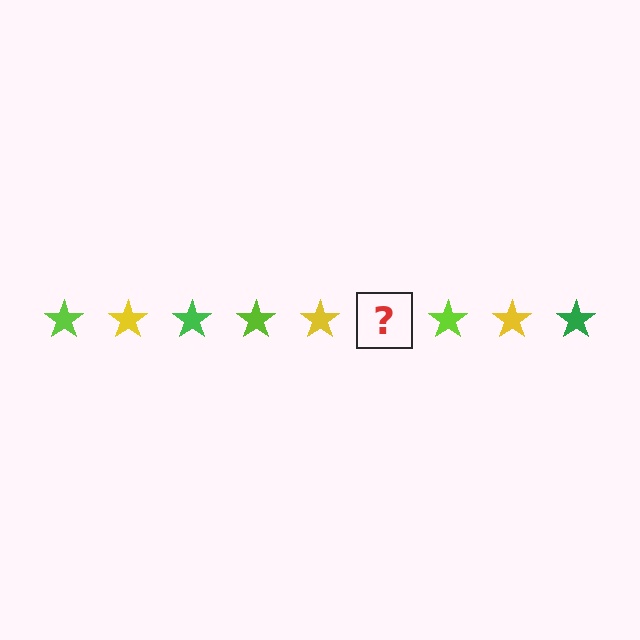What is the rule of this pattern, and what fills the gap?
The rule is that the pattern cycles through lime, yellow, green stars. The gap should be filled with a green star.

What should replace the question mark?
The question mark should be replaced with a green star.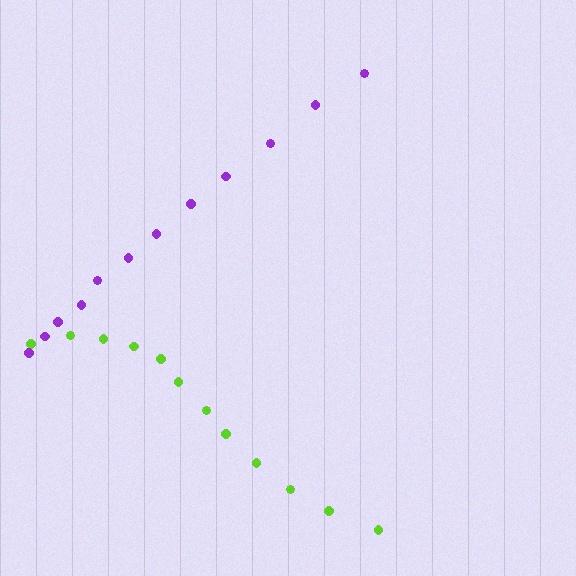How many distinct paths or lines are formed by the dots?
There are 2 distinct paths.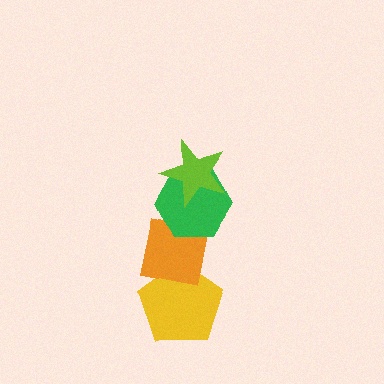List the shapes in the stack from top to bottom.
From top to bottom: the lime star, the green hexagon, the orange square, the yellow pentagon.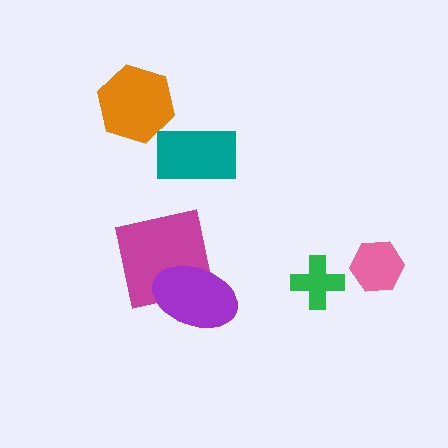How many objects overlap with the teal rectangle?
0 objects overlap with the teal rectangle.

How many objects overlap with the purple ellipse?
1 object overlaps with the purple ellipse.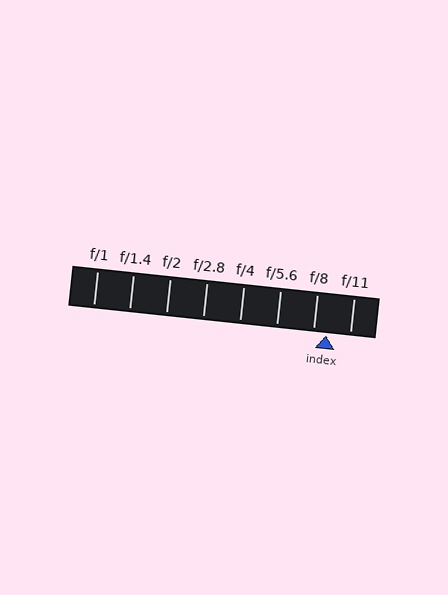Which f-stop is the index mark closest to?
The index mark is closest to f/8.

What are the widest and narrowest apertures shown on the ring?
The widest aperture shown is f/1 and the narrowest is f/11.